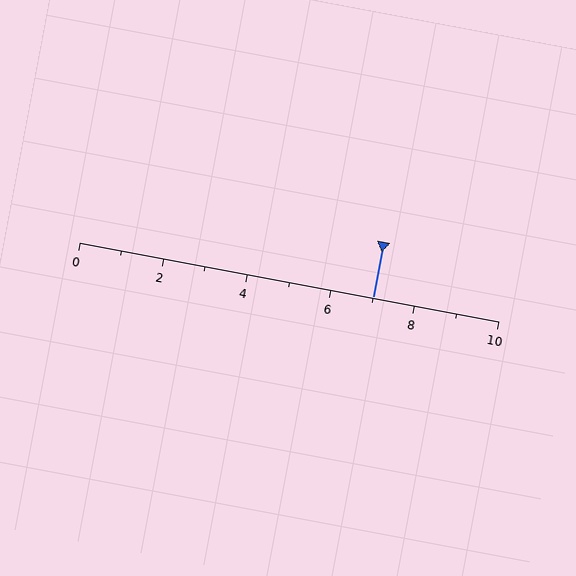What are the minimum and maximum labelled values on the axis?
The axis runs from 0 to 10.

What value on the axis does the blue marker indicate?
The marker indicates approximately 7.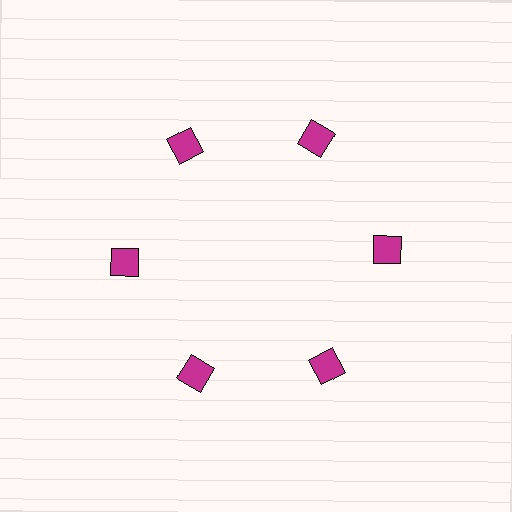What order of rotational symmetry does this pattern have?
This pattern has 6-fold rotational symmetry.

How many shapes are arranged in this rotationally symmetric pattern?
There are 6 shapes, arranged in 6 groups of 1.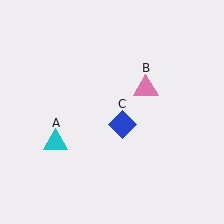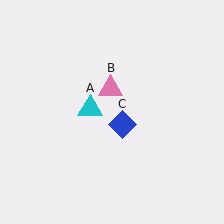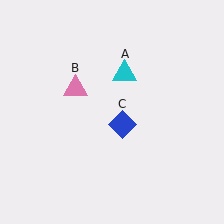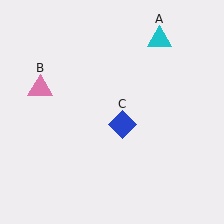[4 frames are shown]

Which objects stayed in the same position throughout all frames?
Blue diamond (object C) remained stationary.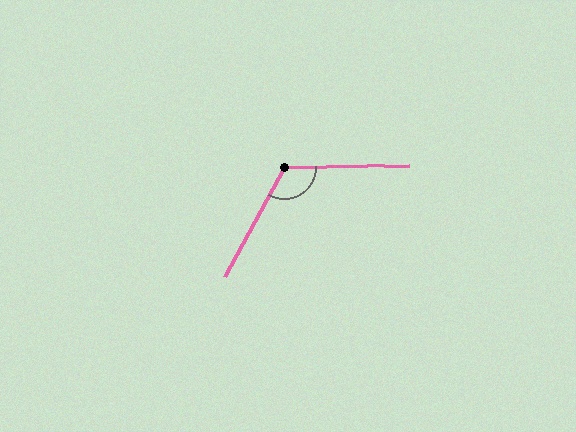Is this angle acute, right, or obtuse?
It is obtuse.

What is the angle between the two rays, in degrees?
Approximately 120 degrees.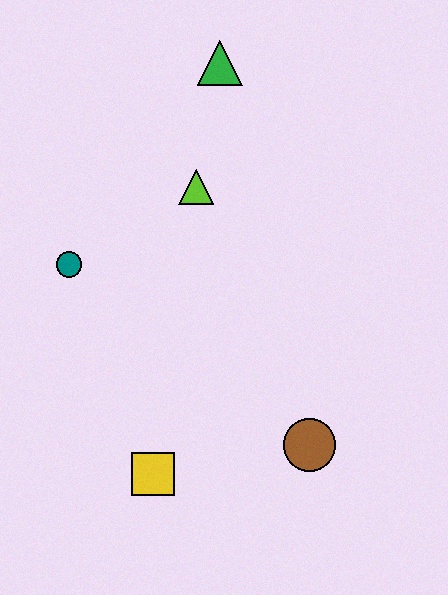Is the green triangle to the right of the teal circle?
Yes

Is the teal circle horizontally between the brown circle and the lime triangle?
No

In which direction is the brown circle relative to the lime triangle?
The brown circle is below the lime triangle.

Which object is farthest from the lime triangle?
The yellow square is farthest from the lime triangle.